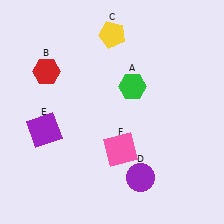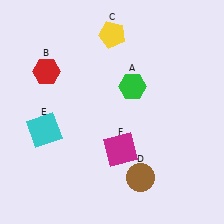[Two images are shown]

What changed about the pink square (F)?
In Image 1, F is pink. In Image 2, it changed to magenta.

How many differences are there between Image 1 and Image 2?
There are 3 differences between the two images.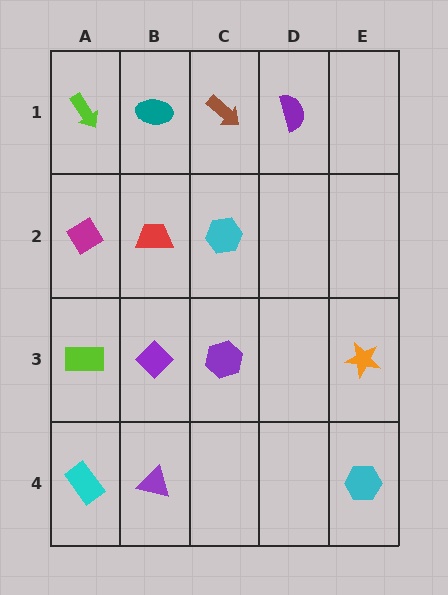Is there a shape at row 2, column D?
No, that cell is empty.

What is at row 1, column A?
A lime arrow.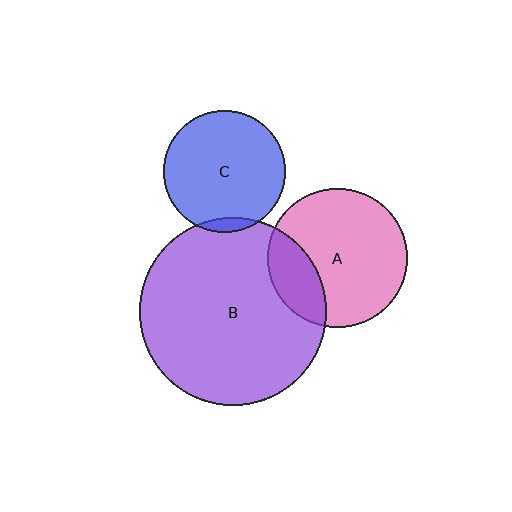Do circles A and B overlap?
Yes.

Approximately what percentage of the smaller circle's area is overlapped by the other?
Approximately 25%.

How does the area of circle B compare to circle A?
Approximately 1.8 times.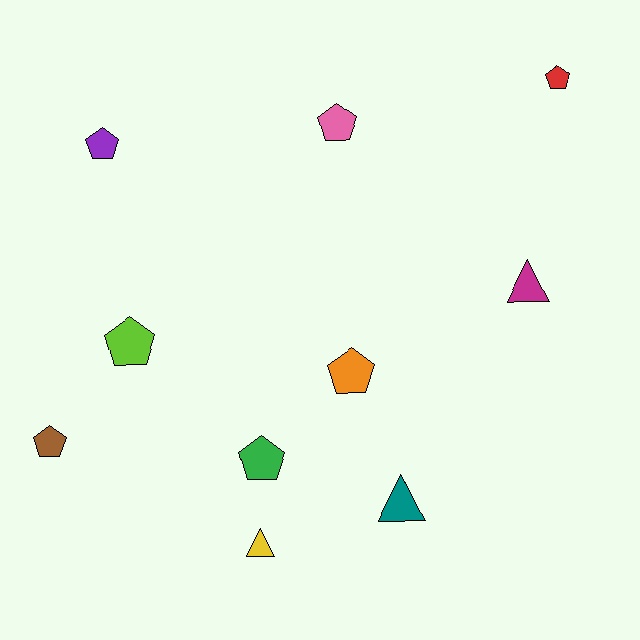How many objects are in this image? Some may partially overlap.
There are 10 objects.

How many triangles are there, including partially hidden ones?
There are 3 triangles.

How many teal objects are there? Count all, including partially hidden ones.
There is 1 teal object.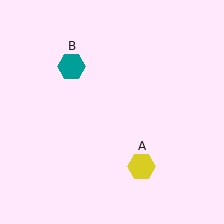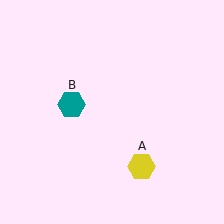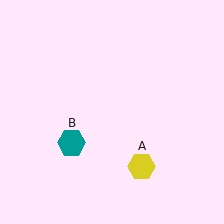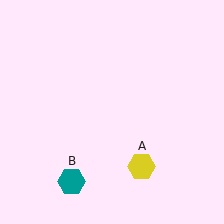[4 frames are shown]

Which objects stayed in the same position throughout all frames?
Yellow hexagon (object A) remained stationary.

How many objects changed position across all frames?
1 object changed position: teal hexagon (object B).